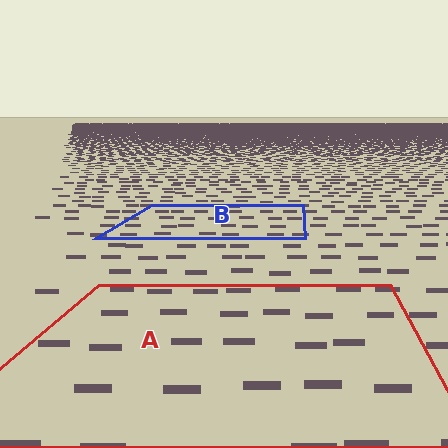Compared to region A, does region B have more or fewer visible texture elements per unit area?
Region B has more texture elements per unit area — they are packed more densely because it is farther away.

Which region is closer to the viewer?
Region A is closer. The texture elements there are larger and more spread out.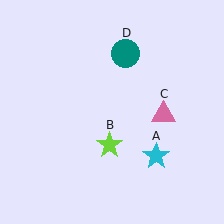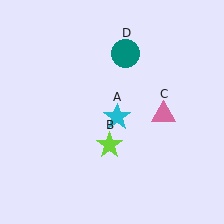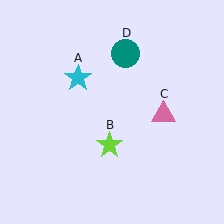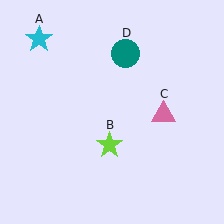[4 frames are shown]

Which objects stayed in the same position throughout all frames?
Lime star (object B) and pink triangle (object C) and teal circle (object D) remained stationary.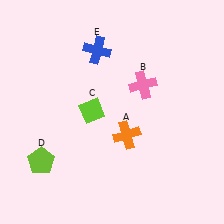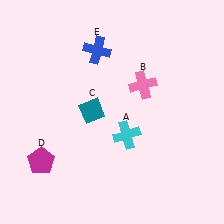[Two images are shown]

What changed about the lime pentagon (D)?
In Image 1, D is lime. In Image 2, it changed to magenta.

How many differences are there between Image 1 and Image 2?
There are 3 differences between the two images.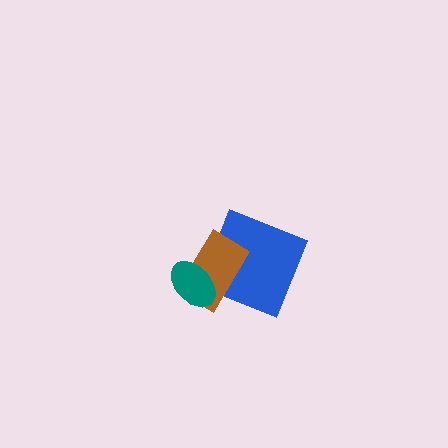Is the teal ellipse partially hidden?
No, no other shape covers it.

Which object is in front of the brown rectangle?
The teal ellipse is in front of the brown rectangle.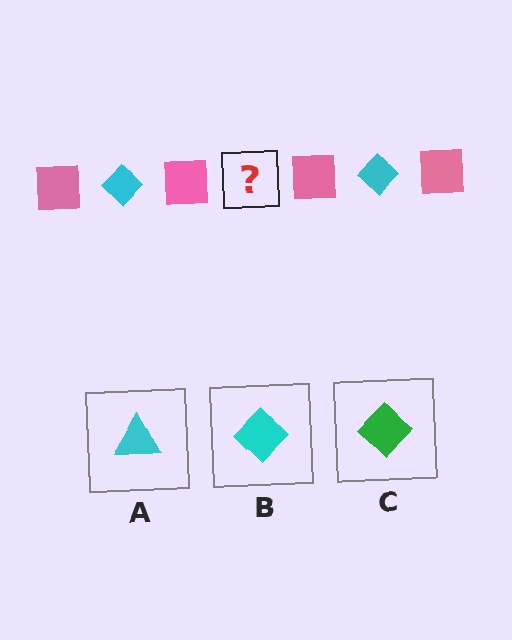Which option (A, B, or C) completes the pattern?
B.